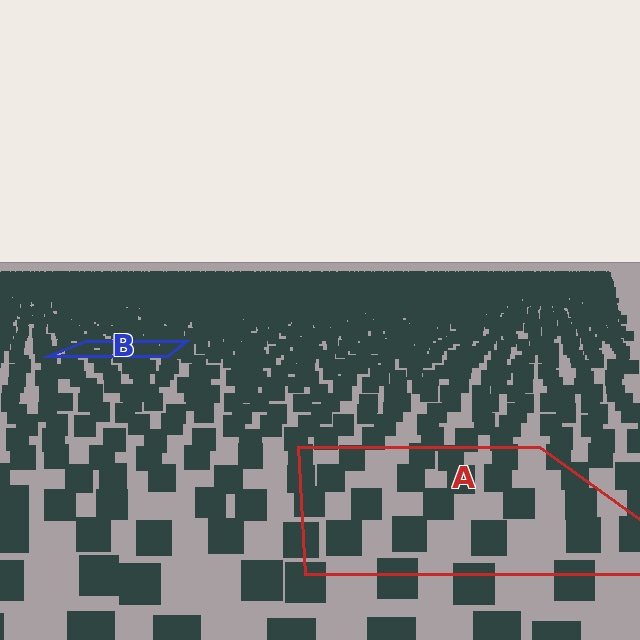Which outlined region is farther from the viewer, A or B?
Region B is farther from the viewer — the texture elements inside it appear smaller and more densely packed.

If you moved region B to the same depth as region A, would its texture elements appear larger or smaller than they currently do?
They would appear larger. At a closer depth, the same texture elements are projected at a bigger on-screen size.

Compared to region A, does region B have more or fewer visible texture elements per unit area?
Region B has more texture elements per unit area — they are packed more densely because it is farther away.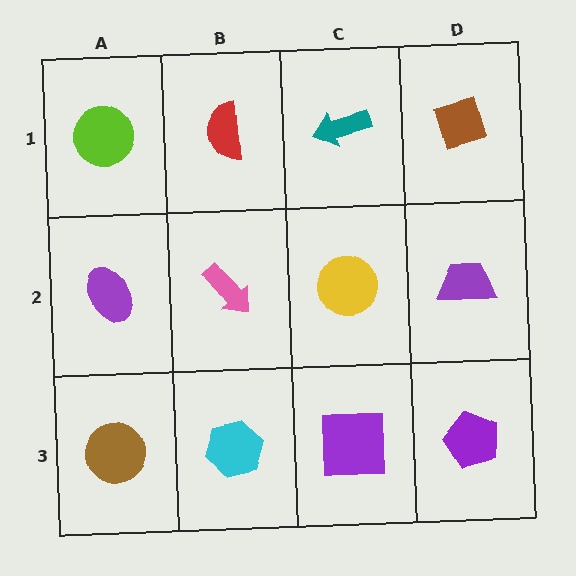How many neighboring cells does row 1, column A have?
2.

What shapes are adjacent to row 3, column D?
A purple trapezoid (row 2, column D), a purple square (row 3, column C).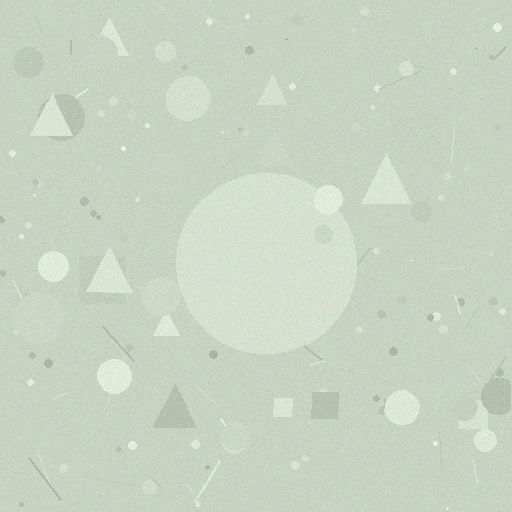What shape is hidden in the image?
A circle is hidden in the image.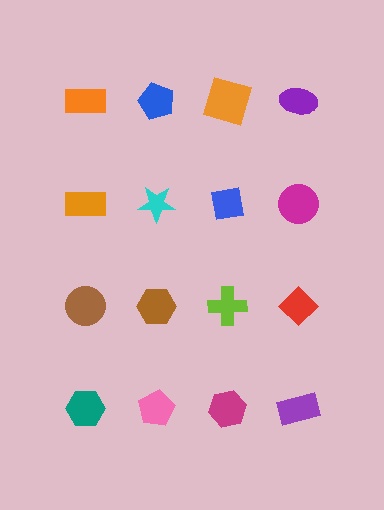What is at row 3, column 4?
A red diamond.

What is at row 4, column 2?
A pink pentagon.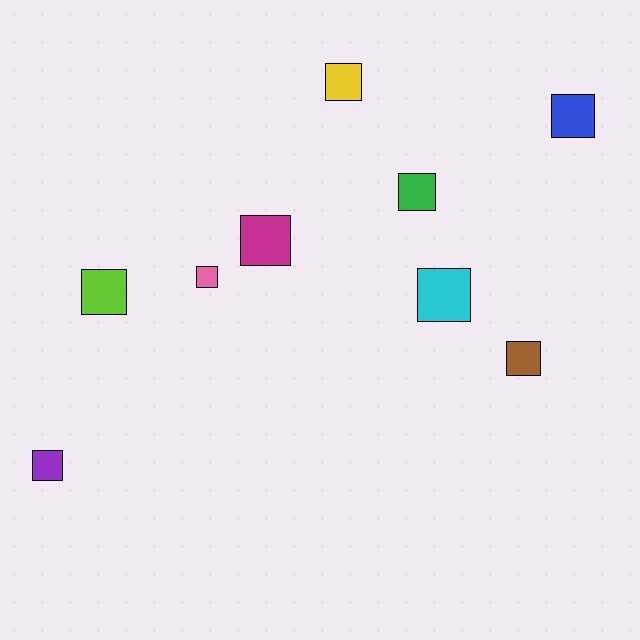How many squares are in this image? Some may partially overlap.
There are 9 squares.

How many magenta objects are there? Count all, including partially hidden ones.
There is 1 magenta object.